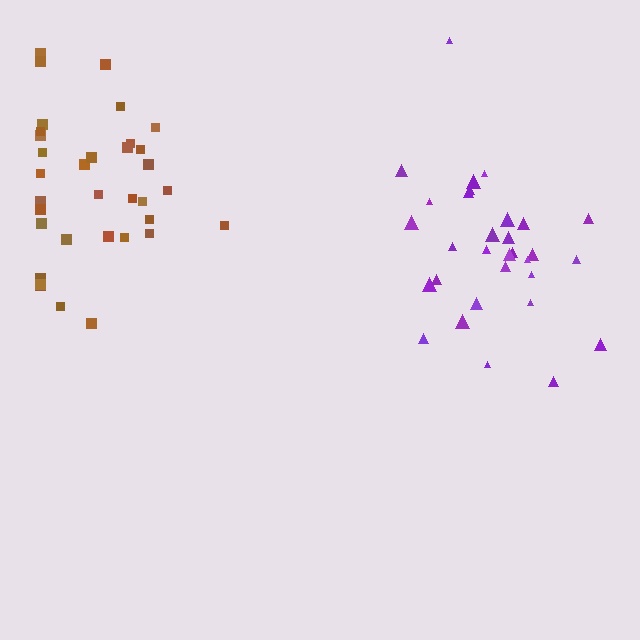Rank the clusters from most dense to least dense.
purple, brown.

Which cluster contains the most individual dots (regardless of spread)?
Brown (34).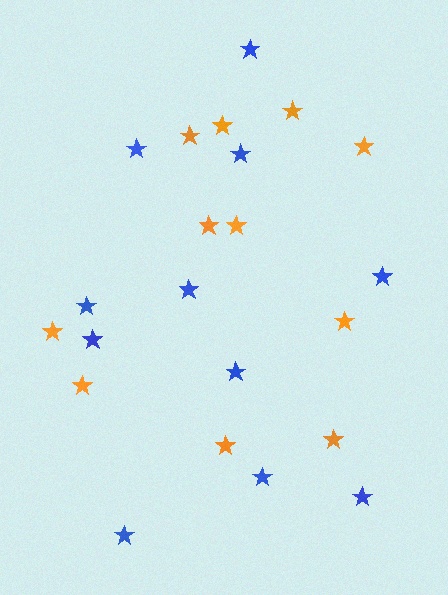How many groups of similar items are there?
There are 2 groups: one group of orange stars (11) and one group of blue stars (11).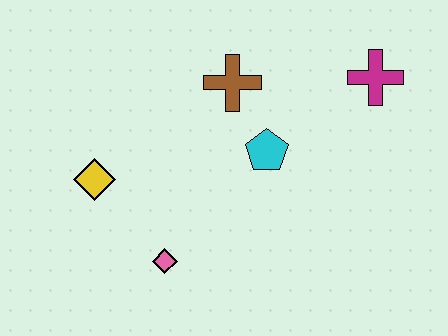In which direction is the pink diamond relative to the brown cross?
The pink diamond is below the brown cross.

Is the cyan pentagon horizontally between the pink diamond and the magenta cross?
Yes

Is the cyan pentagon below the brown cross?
Yes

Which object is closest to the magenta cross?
The cyan pentagon is closest to the magenta cross.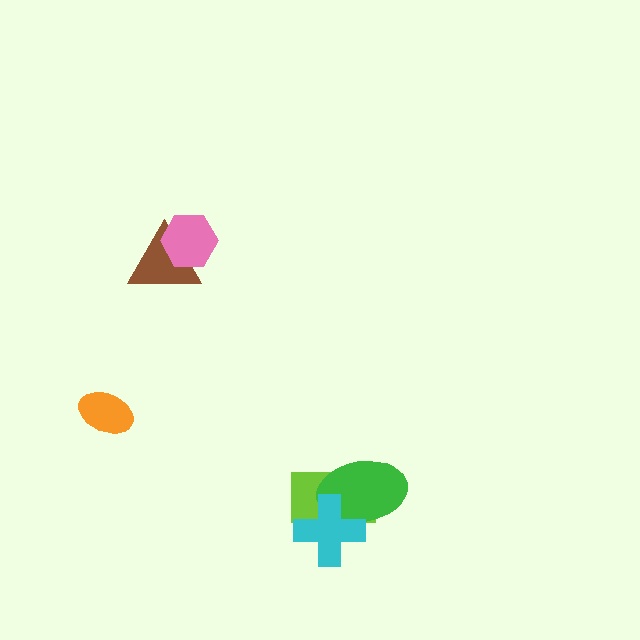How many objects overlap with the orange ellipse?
0 objects overlap with the orange ellipse.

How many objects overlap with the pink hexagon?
1 object overlaps with the pink hexagon.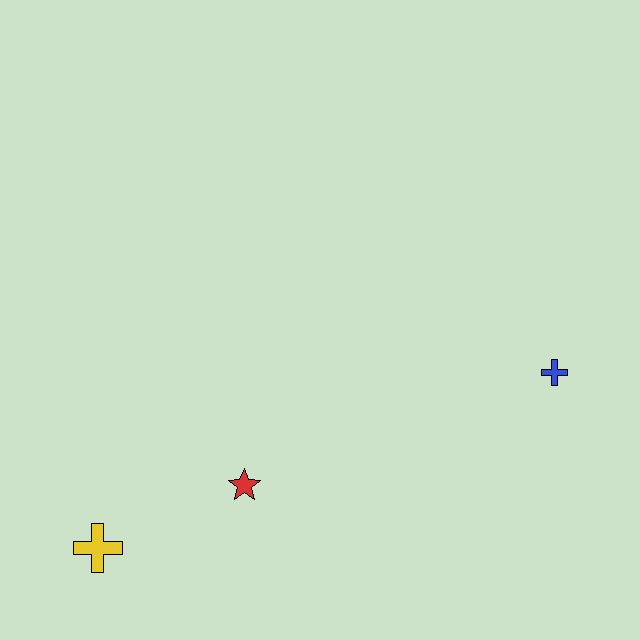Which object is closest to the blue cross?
The red star is closest to the blue cross.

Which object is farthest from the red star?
The blue cross is farthest from the red star.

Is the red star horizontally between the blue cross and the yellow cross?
Yes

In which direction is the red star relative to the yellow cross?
The red star is to the right of the yellow cross.